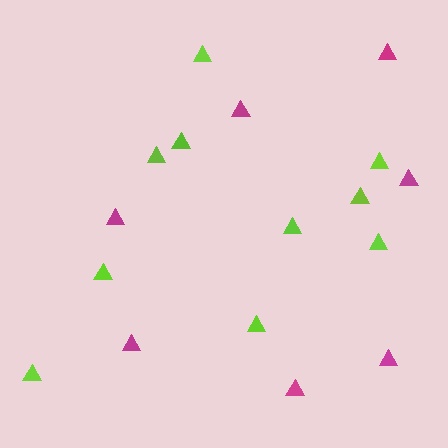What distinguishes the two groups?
There are 2 groups: one group of magenta triangles (7) and one group of lime triangles (10).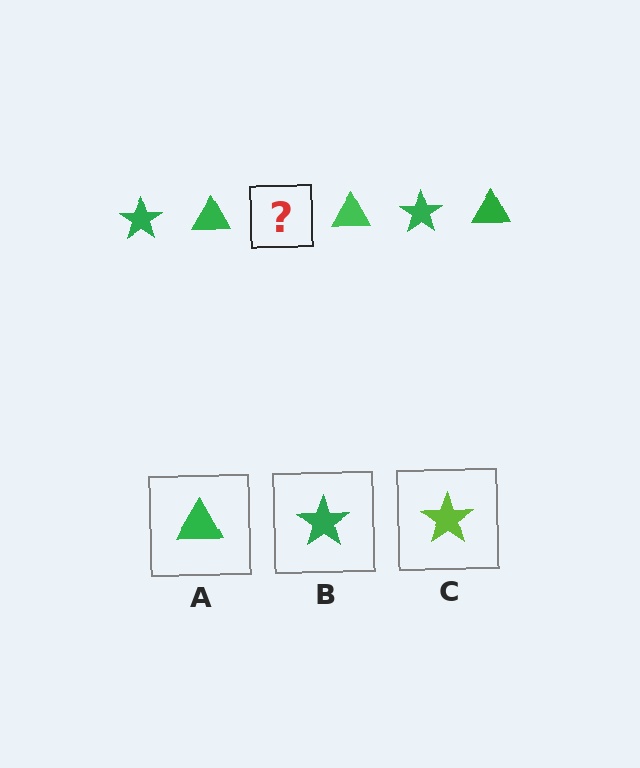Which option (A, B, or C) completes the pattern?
B.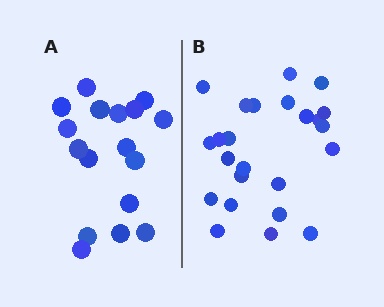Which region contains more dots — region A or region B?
Region B (the right region) has more dots.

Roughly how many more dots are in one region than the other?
Region B has roughly 8 or so more dots than region A.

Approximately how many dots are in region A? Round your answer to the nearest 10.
About 20 dots. (The exact count is 17, which rounds to 20.)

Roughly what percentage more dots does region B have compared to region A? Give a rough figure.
About 40% more.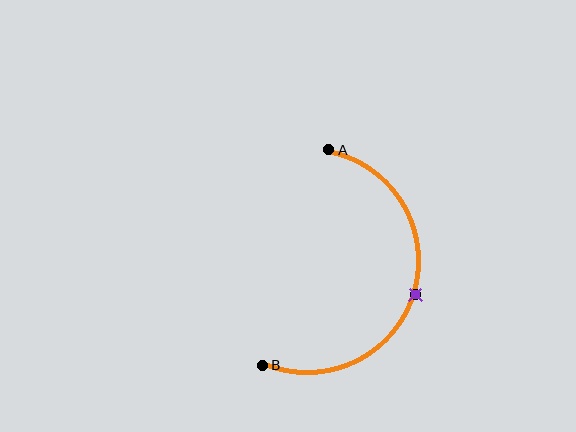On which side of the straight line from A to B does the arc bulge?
The arc bulges to the right of the straight line connecting A and B.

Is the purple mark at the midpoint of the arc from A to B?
Yes. The purple mark lies on the arc at equal arc-length from both A and B — it is the arc midpoint.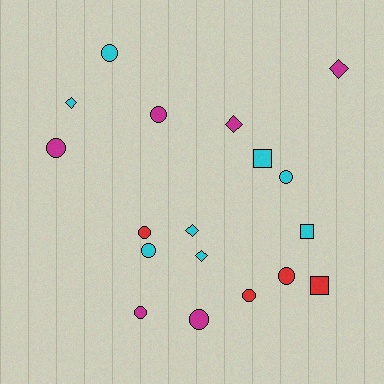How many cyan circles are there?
There are 3 cyan circles.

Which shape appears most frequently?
Circle, with 10 objects.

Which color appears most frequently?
Cyan, with 8 objects.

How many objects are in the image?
There are 18 objects.